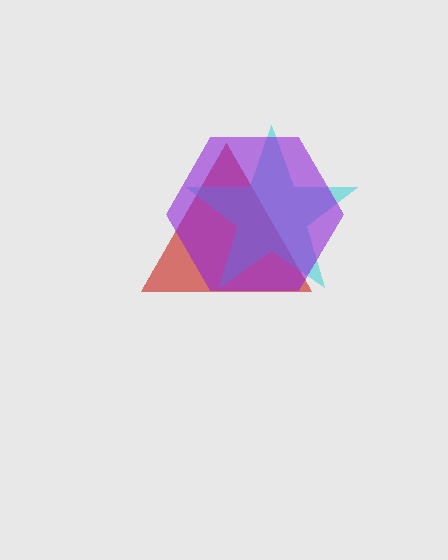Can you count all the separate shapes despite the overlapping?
Yes, there are 3 separate shapes.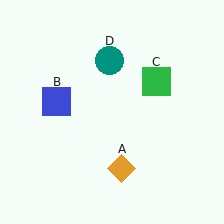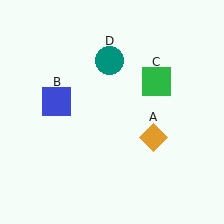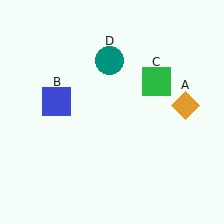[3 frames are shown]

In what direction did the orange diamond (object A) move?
The orange diamond (object A) moved up and to the right.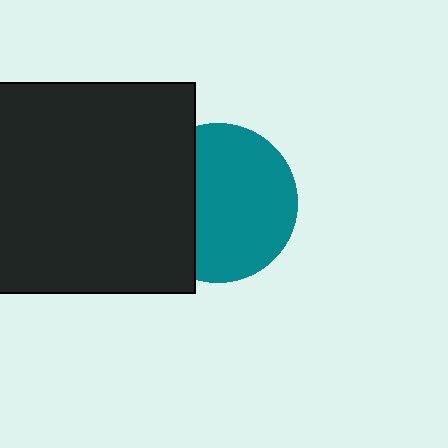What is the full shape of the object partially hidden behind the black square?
The partially hidden object is a teal circle.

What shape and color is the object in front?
The object in front is a black square.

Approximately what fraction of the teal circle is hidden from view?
Roughly 32% of the teal circle is hidden behind the black square.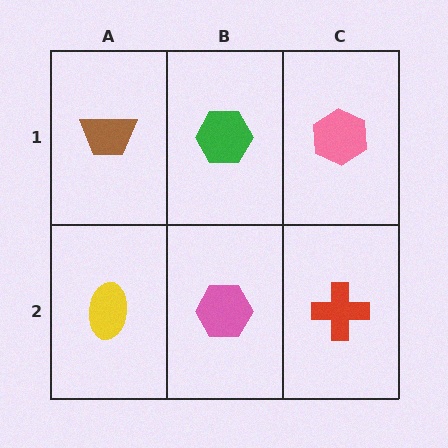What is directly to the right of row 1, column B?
A pink hexagon.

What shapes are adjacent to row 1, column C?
A red cross (row 2, column C), a green hexagon (row 1, column B).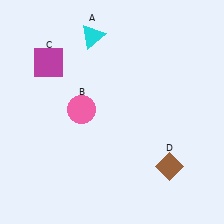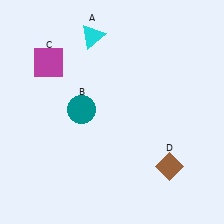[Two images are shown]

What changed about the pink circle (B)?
In Image 1, B is pink. In Image 2, it changed to teal.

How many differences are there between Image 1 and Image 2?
There is 1 difference between the two images.